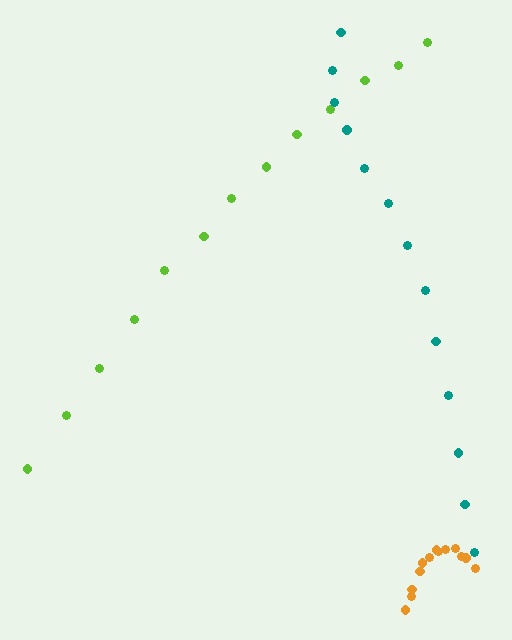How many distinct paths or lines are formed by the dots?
There are 3 distinct paths.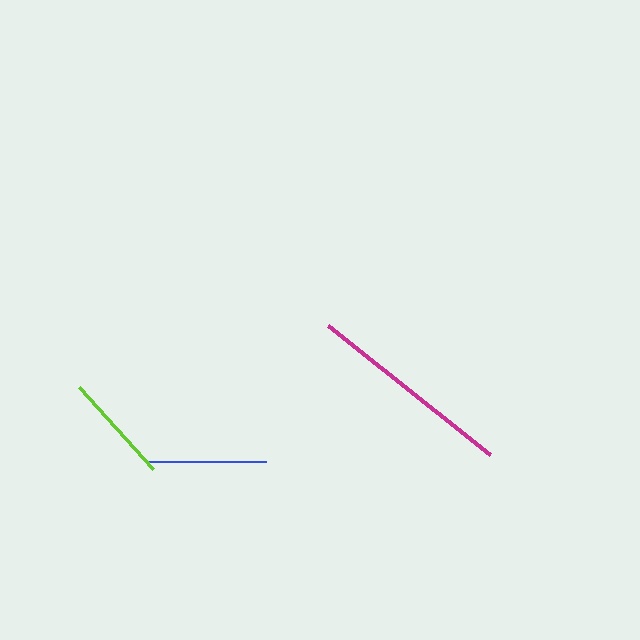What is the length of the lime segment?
The lime segment is approximately 110 pixels long.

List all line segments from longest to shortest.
From longest to shortest: magenta, blue, lime.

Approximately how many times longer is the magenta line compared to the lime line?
The magenta line is approximately 1.9 times the length of the lime line.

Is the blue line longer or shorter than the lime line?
The blue line is longer than the lime line.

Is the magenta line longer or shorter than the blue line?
The magenta line is longer than the blue line.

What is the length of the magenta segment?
The magenta segment is approximately 207 pixels long.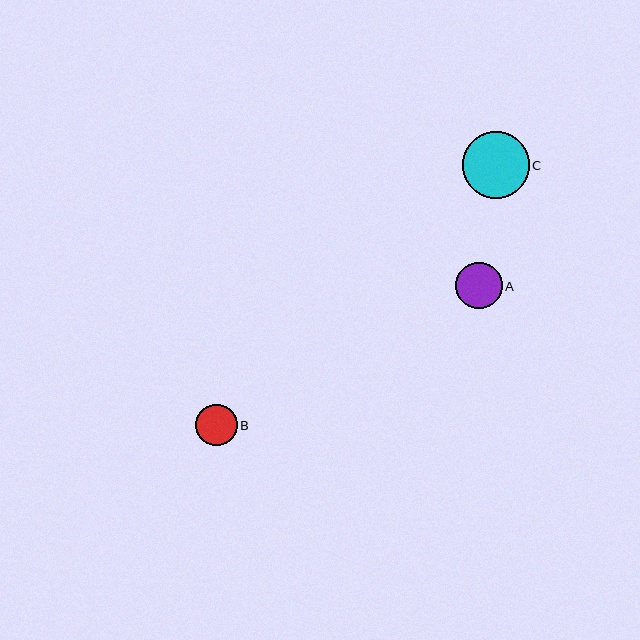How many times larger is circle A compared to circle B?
Circle A is approximately 1.1 times the size of circle B.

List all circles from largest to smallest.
From largest to smallest: C, A, B.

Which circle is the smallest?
Circle B is the smallest with a size of approximately 41 pixels.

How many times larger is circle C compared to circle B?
Circle C is approximately 1.6 times the size of circle B.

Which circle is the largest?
Circle C is the largest with a size of approximately 67 pixels.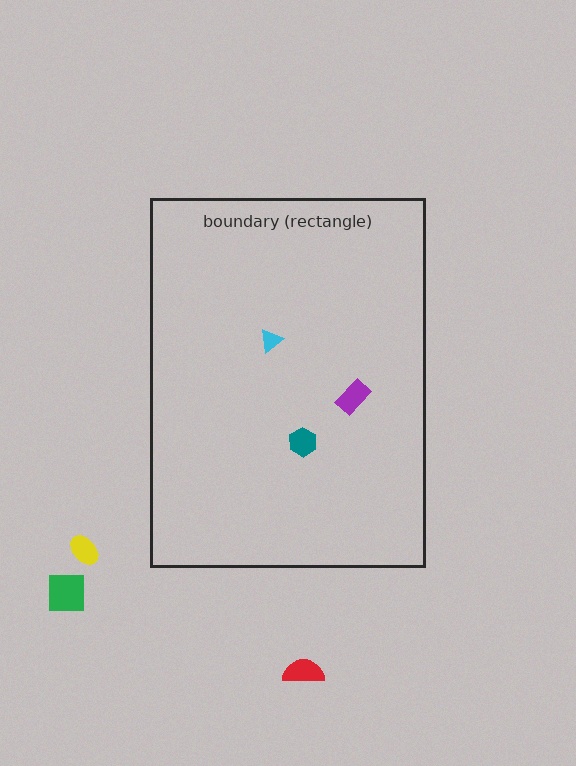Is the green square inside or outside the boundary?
Outside.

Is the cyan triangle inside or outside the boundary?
Inside.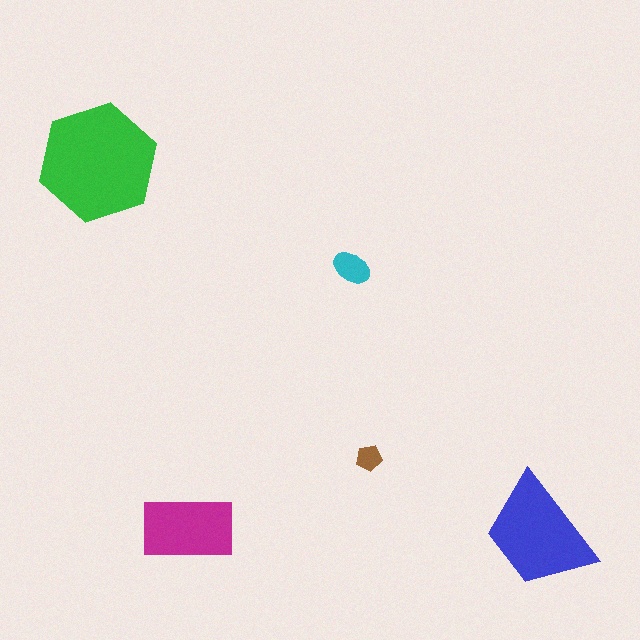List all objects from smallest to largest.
The brown pentagon, the cyan ellipse, the magenta rectangle, the blue trapezoid, the green hexagon.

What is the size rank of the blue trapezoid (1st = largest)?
2nd.